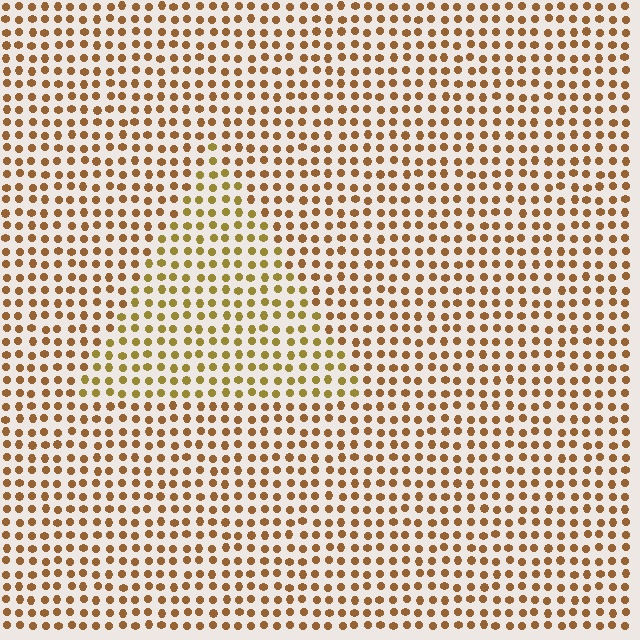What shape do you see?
I see a triangle.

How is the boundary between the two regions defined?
The boundary is defined purely by a slight shift in hue (about 23 degrees). Spacing, size, and orientation are identical on both sides.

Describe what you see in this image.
The image is filled with small brown elements in a uniform arrangement. A triangle-shaped region is visible where the elements are tinted to a slightly different hue, forming a subtle color boundary.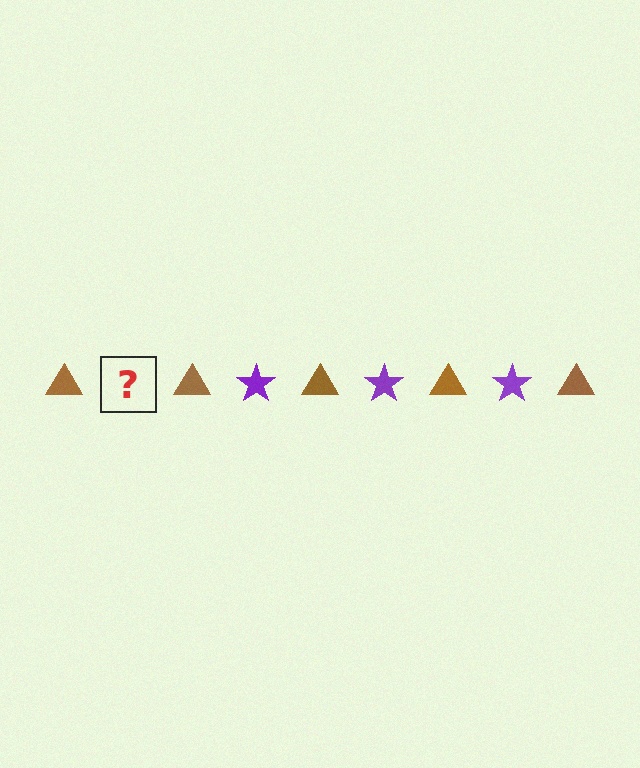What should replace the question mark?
The question mark should be replaced with a purple star.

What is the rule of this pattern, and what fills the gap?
The rule is that the pattern alternates between brown triangle and purple star. The gap should be filled with a purple star.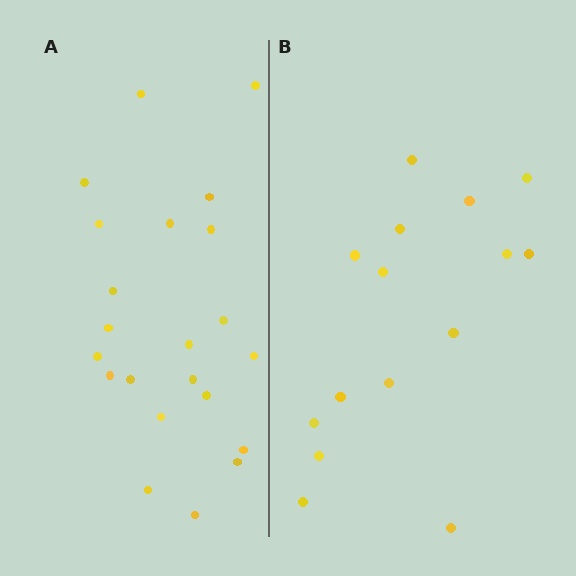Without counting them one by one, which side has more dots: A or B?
Region A (the left region) has more dots.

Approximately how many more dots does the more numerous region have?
Region A has roughly 8 or so more dots than region B.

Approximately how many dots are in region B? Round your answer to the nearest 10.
About 20 dots. (The exact count is 15, which rounds to 20.)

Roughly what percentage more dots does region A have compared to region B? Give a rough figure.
About 45% more.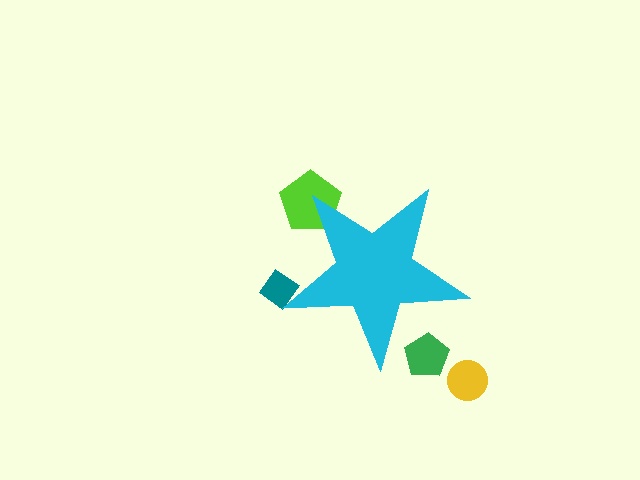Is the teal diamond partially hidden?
Yes, the teal diamond is partially hidden behind the cyan star.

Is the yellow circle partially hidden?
No, the yellow circle is fully visible.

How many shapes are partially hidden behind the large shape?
3 shapes are partially hidden.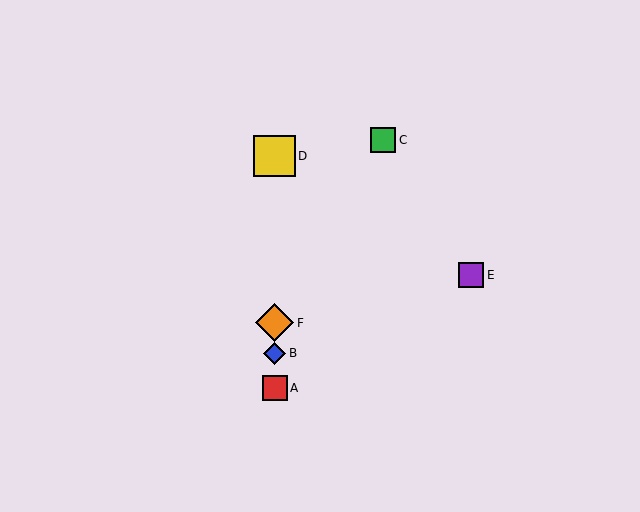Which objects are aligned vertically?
Objects A, B, D, F are aligned vertically.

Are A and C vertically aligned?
No, A is at x≈275 and C is at x≈383.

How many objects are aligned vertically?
4 objects (A, B, D, F) are aligned vertically.